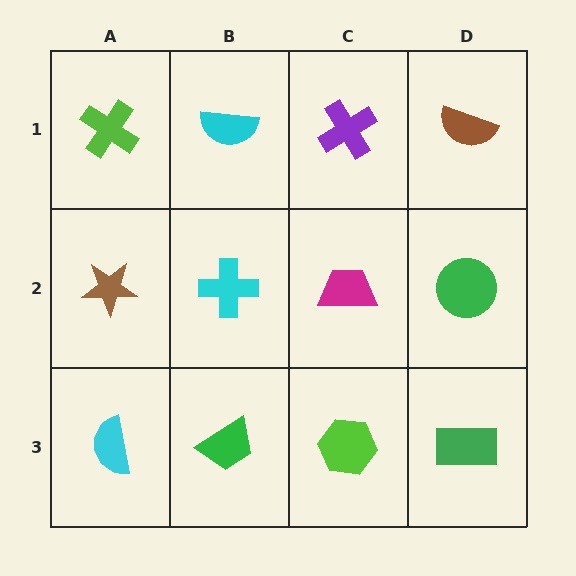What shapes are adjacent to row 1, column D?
A green circle (row 2, column D), a purple cross (row 1, column C).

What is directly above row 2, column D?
A brown semicircle.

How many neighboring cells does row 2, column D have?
3.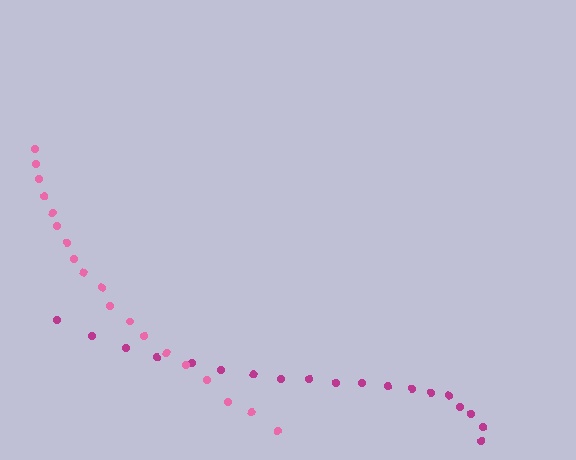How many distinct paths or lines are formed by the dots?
There are 2 distinct paths.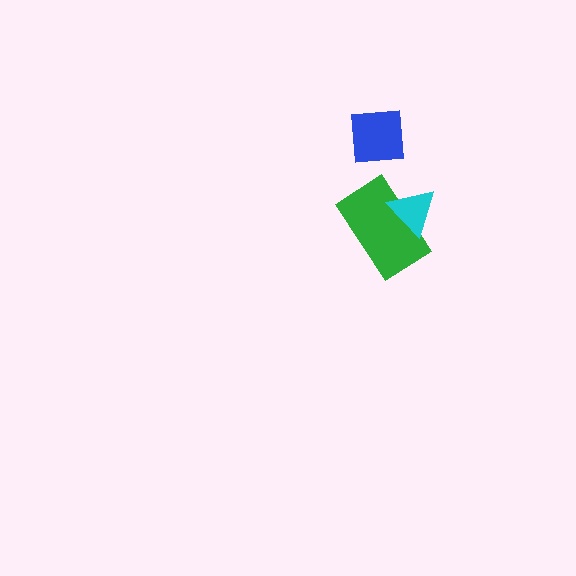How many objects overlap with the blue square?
0 objects overlap with the blue square.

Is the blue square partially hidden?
No, no other shape covers it.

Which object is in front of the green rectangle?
The cyan triangle is in front of the green rectangle.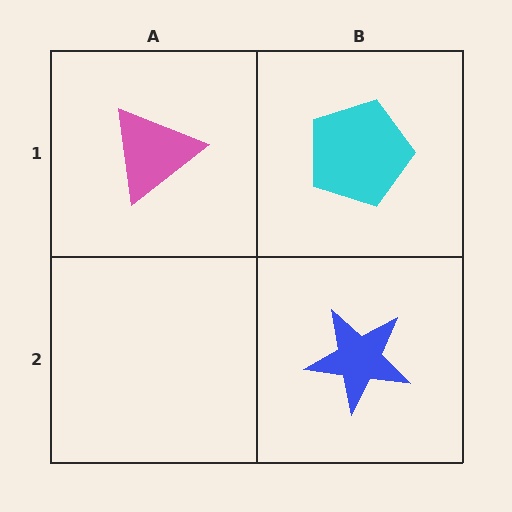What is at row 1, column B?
A cyan pentagon.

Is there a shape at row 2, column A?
No, that cell is empty.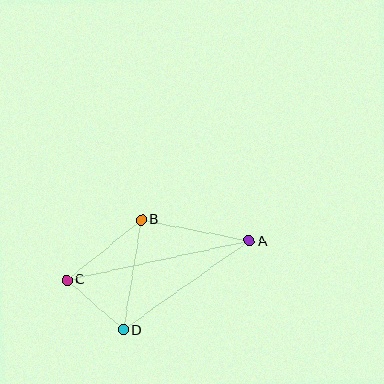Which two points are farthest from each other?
Points A and C are farthest from each other.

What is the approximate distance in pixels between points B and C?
The distance between B and C is approximately 96 pixels.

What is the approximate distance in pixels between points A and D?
The distance between A and D is approximately 154 pixels.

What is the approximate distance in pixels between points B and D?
The distance between B and D is approximately 111 pixels.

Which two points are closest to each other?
Points C and D are closest to each other.